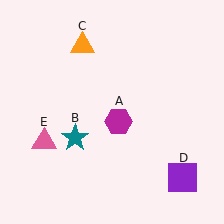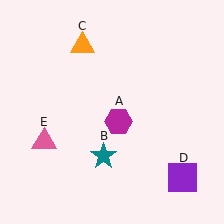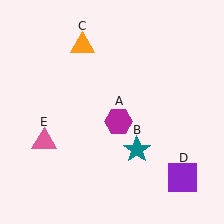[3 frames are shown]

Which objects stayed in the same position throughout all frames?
Magenta hexagon (object A) and orange triangle (object C) and purple square (object D) and pink triangle (object E) remained stationary.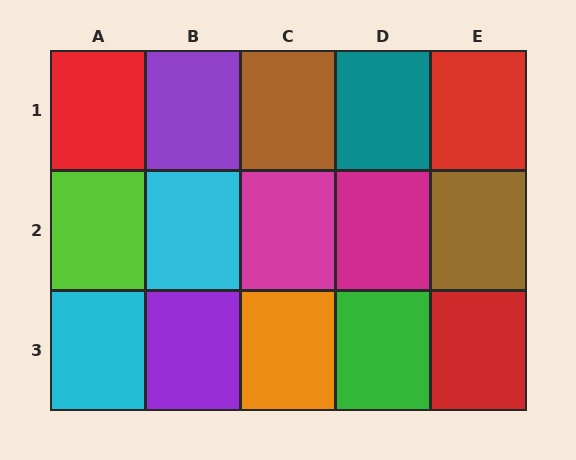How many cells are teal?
1 cell is teal.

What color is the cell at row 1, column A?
Red.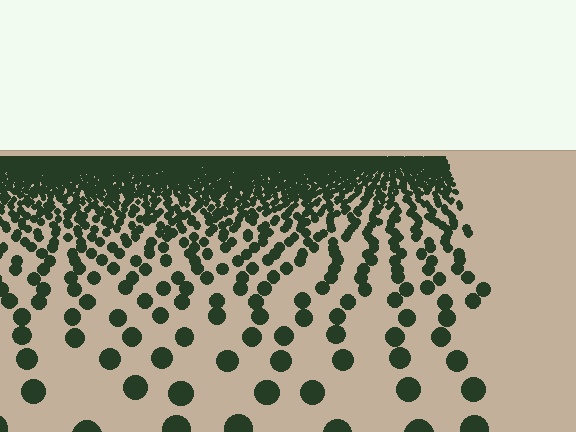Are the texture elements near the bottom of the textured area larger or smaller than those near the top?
Larger. Near the bottom, elements are closer to the viewer and appear at a bigger on-screen size.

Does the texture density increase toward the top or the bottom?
Density increases toward the top.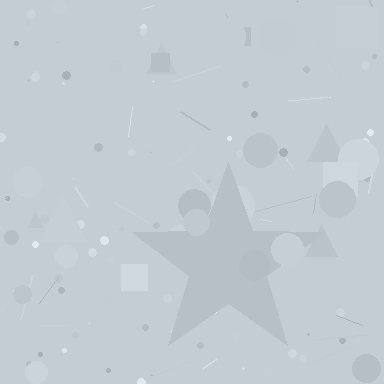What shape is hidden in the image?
A star is hidden in the image.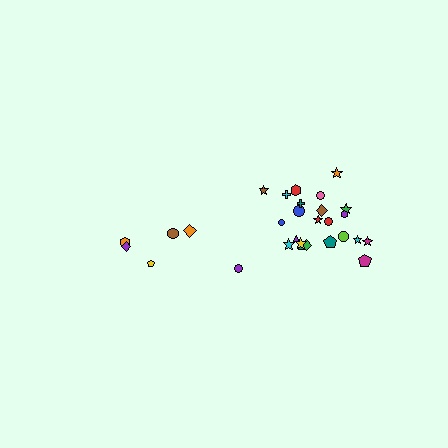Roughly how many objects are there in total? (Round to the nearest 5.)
Roughly 30 objects in total.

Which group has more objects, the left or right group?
The right group.